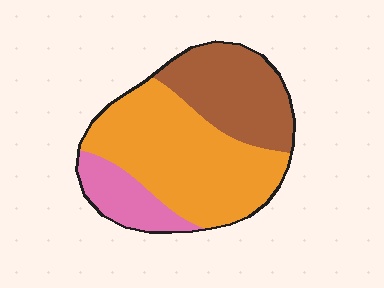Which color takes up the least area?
Pink, at roughly 15%.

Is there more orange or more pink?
Orange.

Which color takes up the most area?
Orange, at roughly 55%.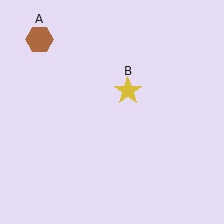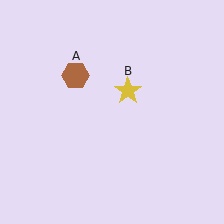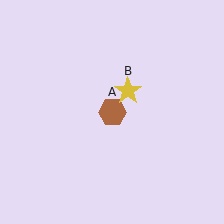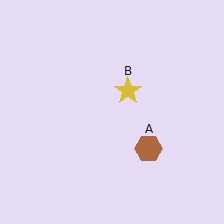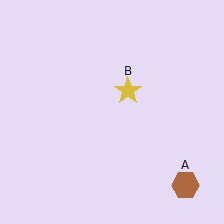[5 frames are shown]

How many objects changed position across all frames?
1 object changed position: brown hexagon (object A).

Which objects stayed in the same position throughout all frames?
Yellow star (object B) remained stationary.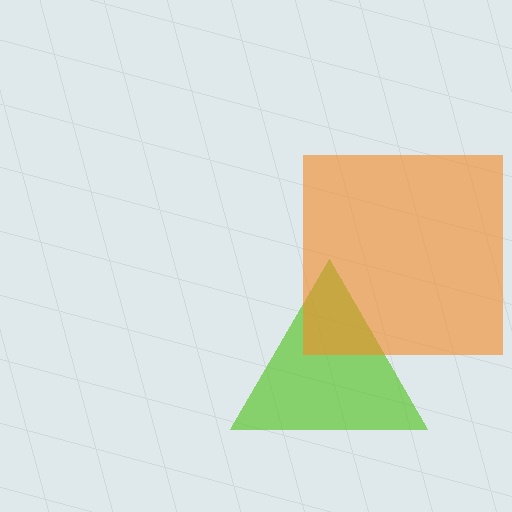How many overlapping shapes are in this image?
There are 2 overlapping shapes in the image.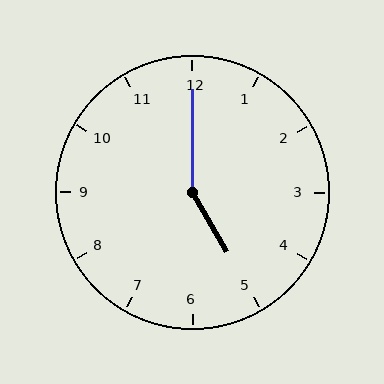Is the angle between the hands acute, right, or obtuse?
It is obtuse.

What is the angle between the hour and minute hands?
Approximately 150 degrees.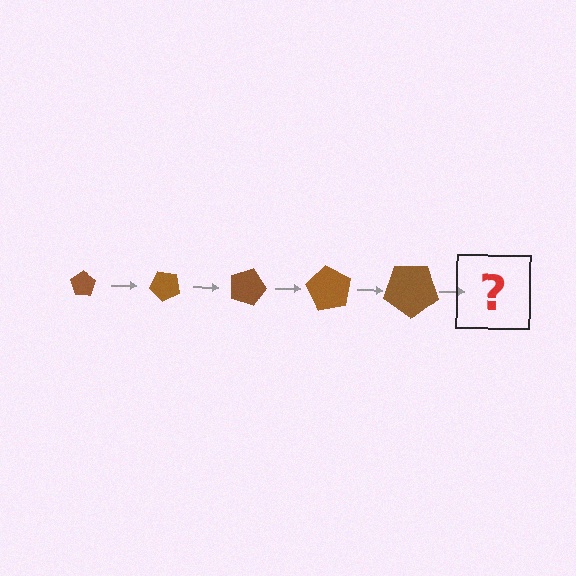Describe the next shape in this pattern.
It should be a pentagon, larger than the previous one and rotated 225 degrees from the start.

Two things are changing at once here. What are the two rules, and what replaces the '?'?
The two rules are that the pentagon grows larger each step and it rotates 45 degrees each step. The '?' should be a pentagon, larger than the previous one and rotated 225 degrees from the start.